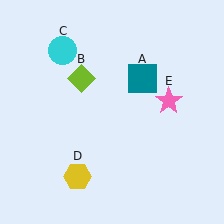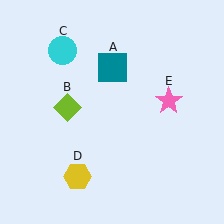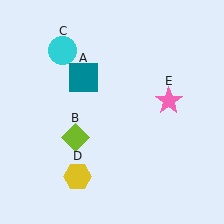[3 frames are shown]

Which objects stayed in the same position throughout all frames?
Cyan circle (object C) and yellow hexagon (object D) and pink star (object E) remained stationary.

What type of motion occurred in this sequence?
The teal square (object A), lime diamond (object B) rotated counterclockwise around the center of the scene.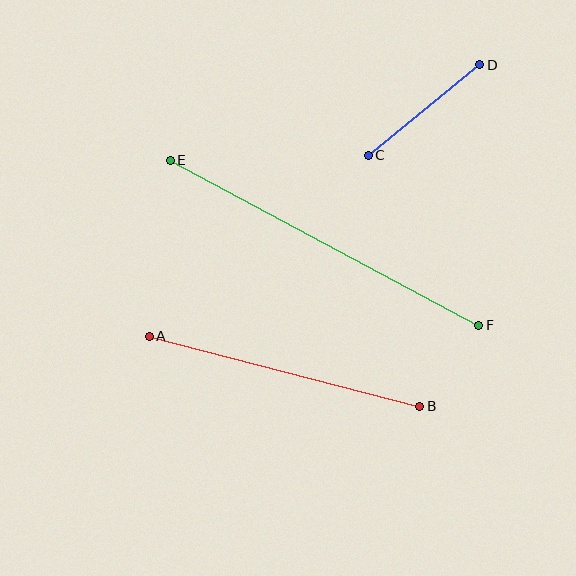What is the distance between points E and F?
The distance is approximately 350 pixels.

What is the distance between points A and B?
The distance is approximately 279 pixels.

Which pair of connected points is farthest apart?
Points E and F are farthest apart.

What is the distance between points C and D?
The distance is approximately 144 pixels.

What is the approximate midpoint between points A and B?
The midpoint is at approximately (284, 371) pixels.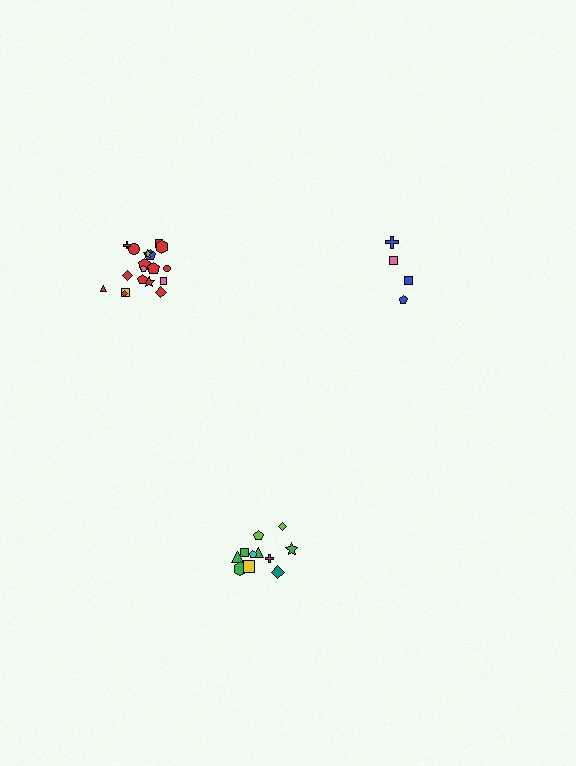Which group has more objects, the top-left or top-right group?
The top-left group.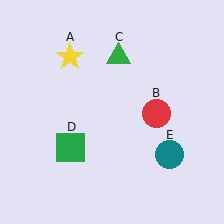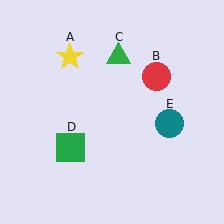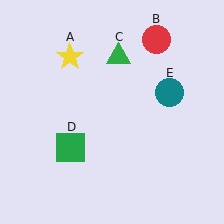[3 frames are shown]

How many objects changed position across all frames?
2 objects changed position: red circle (object B), teal circle (object E).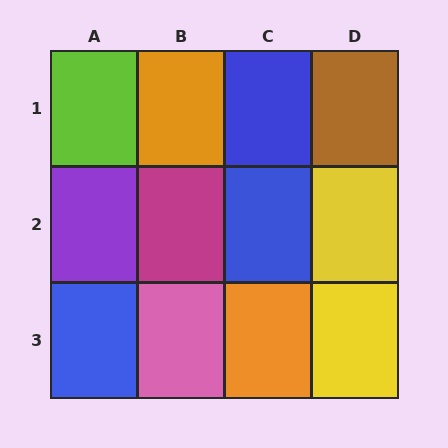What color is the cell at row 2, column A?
Purple.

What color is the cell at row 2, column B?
Magenta.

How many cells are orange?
2 cells are orange.